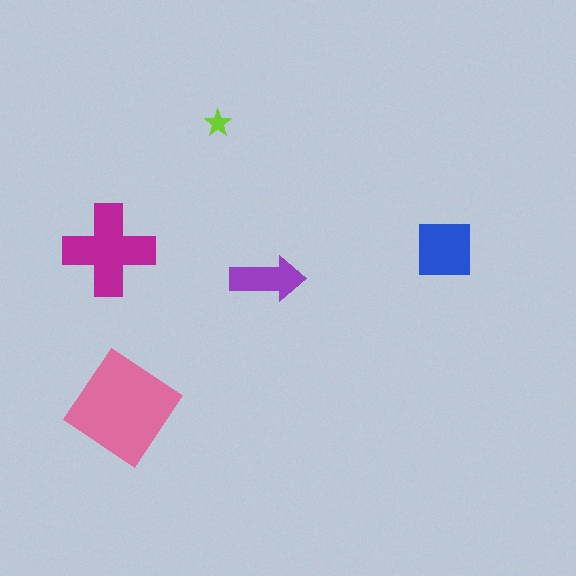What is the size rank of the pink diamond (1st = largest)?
1st.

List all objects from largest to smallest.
The pink diamond, the magenta cross, the blue square, the purple arrow, the lime star.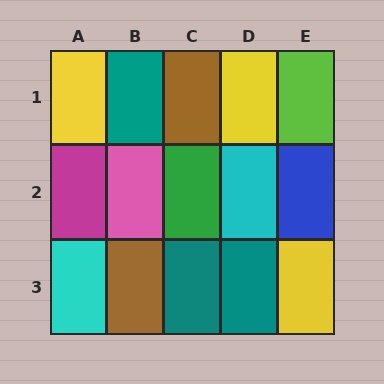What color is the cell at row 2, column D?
Cyan.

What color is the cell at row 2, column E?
Blue.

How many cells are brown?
2 cells are brown.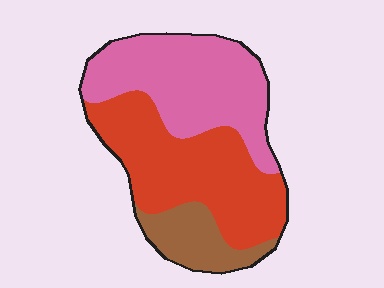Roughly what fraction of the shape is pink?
Pink takes up between a quarter and a half of the shape.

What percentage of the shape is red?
Red covers about 45% of the shape.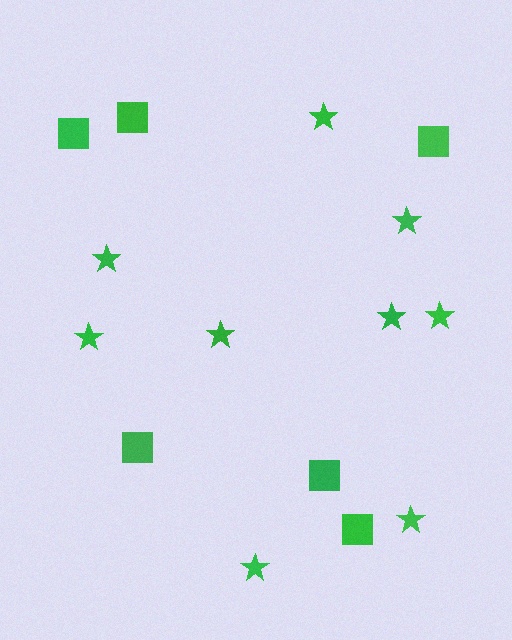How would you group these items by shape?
There are 2 groups: one group of stars (9) and one group of squares (6).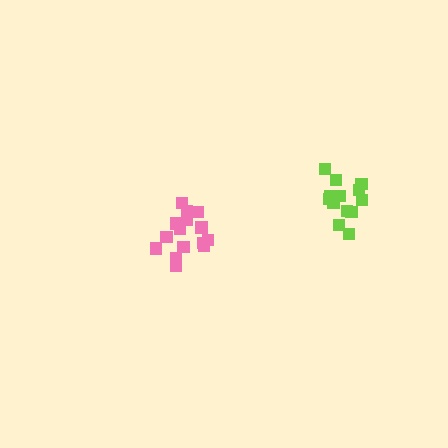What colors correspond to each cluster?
The clusters are colored: pink, lime.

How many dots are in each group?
Group 1: 16 dots, Group 2: 13 dots (29 total).